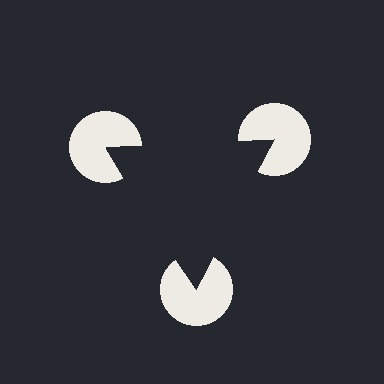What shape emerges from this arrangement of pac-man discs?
An illusory triangle — its edges are inferred from the aligned wedge cuts in the pac-man discs, not physically drawn.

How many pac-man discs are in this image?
There are 3 — one at each vertex of the illusory triangle.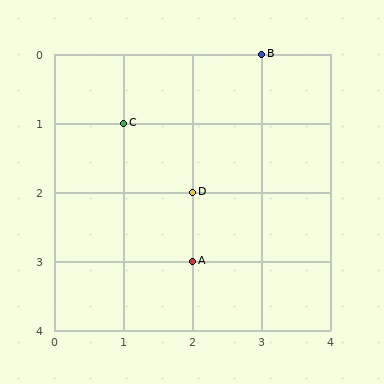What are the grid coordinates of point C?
Point C is at grid coordinates (1, 1).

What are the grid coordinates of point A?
Point A is at grid coordinates (2, 3).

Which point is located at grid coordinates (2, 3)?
Point A is at (2, 3).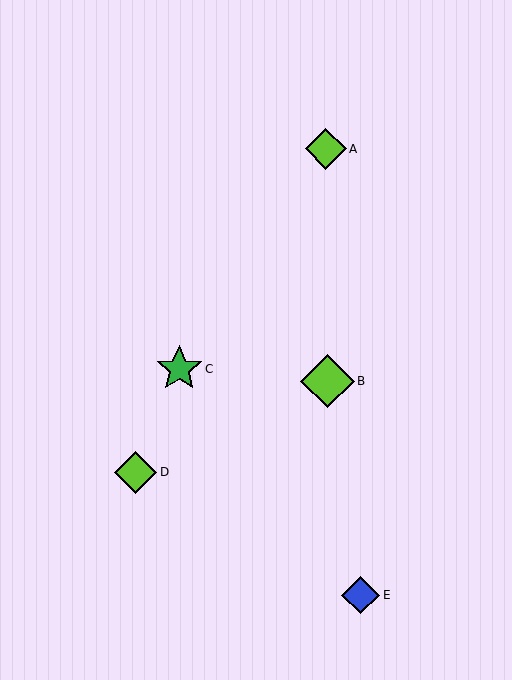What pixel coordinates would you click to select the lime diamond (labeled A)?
Click at (326, 149) to select the lime diamond A.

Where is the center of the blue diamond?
The center of the blue diamond is at (361, 595).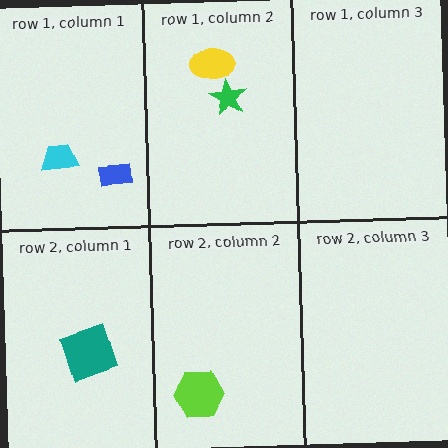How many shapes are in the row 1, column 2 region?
2.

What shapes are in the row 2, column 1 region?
The teal square.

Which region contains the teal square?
The row 2, column 1 region.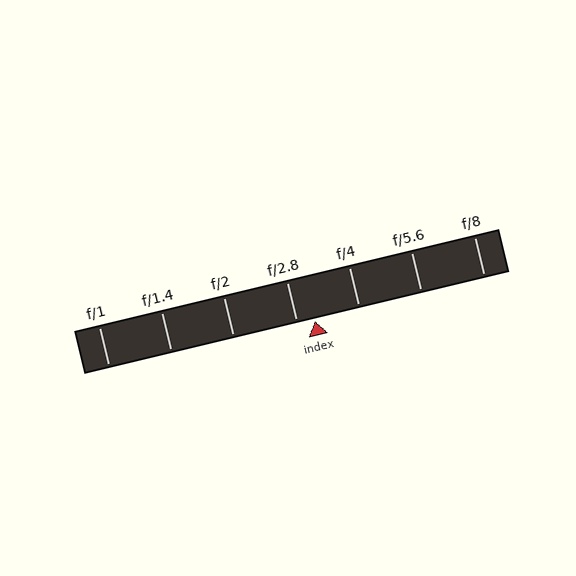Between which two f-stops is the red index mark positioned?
The index mark is between f/2.8 and f/4.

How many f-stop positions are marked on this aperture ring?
There are 7 f-stop positions marked.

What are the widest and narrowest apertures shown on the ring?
The widest aperture shown is f/1 and the narrowest is f/8.